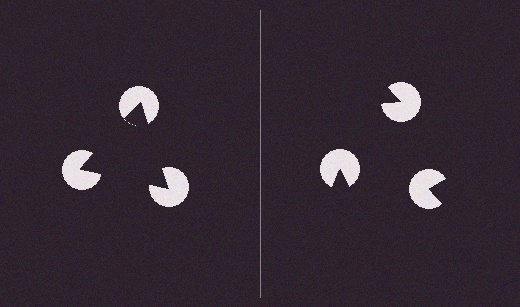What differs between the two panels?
The pac-man discs are positioned identically on both sides; only the wedge orientations differ. On the left they align to a triangle; on the right they are misaligned.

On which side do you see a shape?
An illusory triangle appears on the left side. On the right side the wedge cuts are rotated, so no coherent shape forms.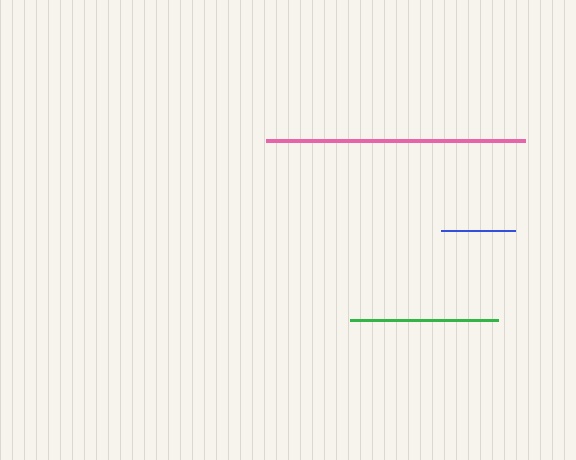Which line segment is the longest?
The pink line is the longest at approximately 258 pixels.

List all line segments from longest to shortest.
From longest to shortest: pink, green, blue.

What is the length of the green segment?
The green segment is approximately 148 pixels long.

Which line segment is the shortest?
The blue line is the shortest at approximately 74 pixels.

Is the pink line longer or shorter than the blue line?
The pink line is longer than the blue line.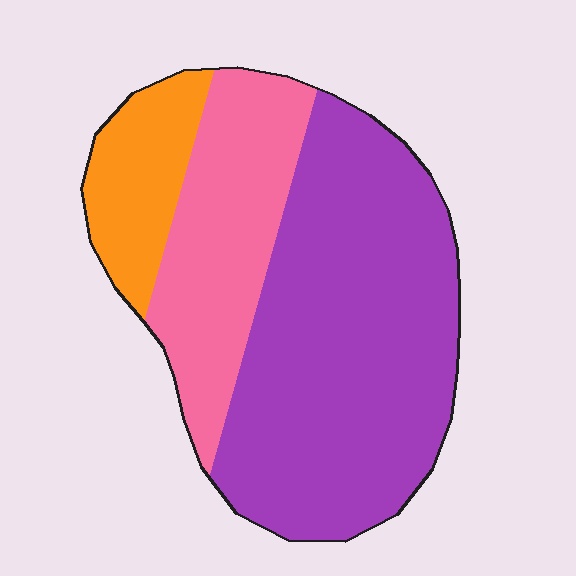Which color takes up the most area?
Purple, at roughly 60%.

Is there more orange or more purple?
Purple.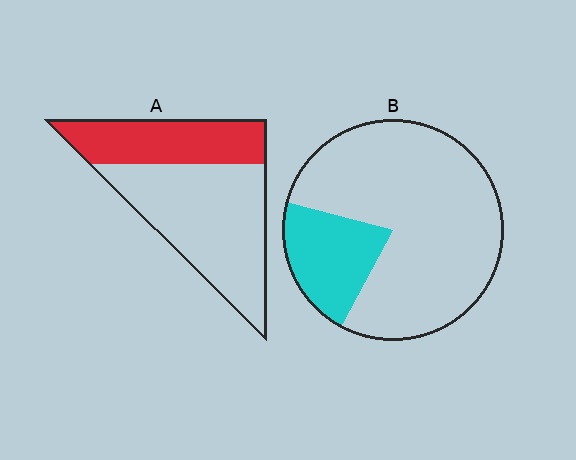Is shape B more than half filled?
No.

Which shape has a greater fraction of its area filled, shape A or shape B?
Shape A.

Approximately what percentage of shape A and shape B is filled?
A is approximately 35% and B is approximately 20%.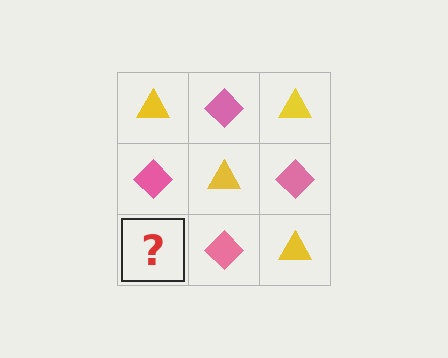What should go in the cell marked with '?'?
The missing cell should contain a yellow triangle.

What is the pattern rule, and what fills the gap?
The rule is that it alternates yellow triangle and pink diamond in a checkerboard pattern. The gap should be filled with a yellow triangle.